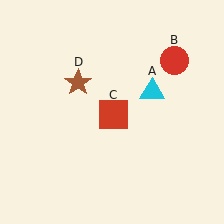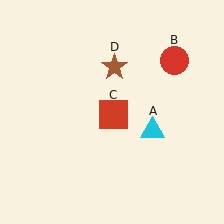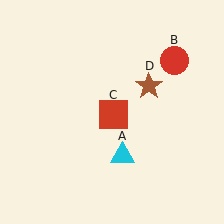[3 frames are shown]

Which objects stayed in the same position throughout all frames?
Red circle (object B) and red square (object C) remained stationary.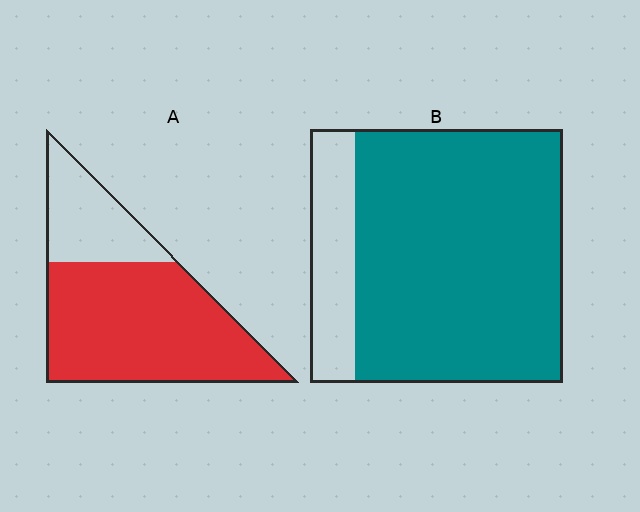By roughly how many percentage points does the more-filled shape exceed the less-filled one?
By roughly 10 percentage points (B over A).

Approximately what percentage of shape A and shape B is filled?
A is approximately 70% and B is approximately 80%.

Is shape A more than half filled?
Yes.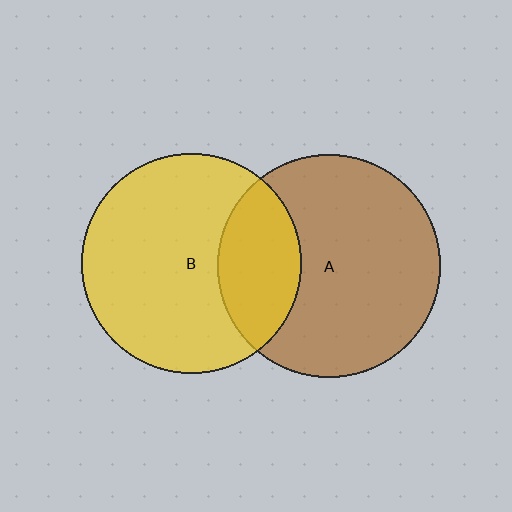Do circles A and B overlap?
Yes.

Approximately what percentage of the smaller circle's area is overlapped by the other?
Approximately 25%.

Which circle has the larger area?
Circle A (brown).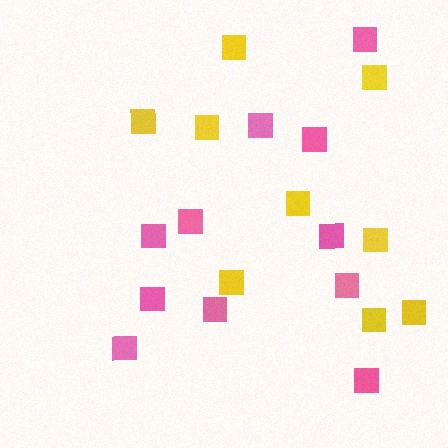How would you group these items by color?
There are 2 groups: one group of pink squares (11) and one group of yellow squares (9).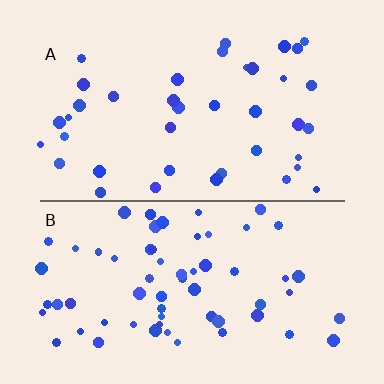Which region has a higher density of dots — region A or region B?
B (the bottom).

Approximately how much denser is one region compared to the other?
Approximately 1.7× — region B over region A.